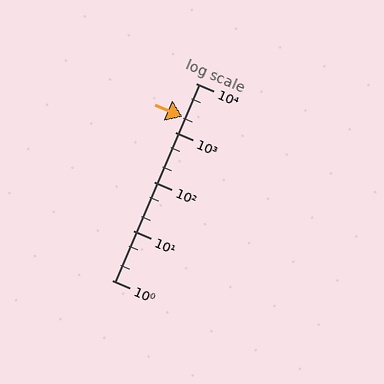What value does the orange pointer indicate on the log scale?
The pointer indicates approximately 2100.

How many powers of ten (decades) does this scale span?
The scale spans 4 decades, from 1 to 10000.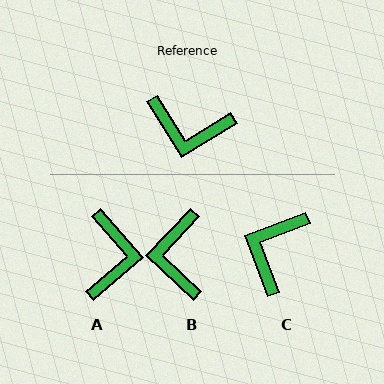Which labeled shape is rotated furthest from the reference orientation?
C, about 101 degrees away.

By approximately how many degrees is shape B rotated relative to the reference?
Approximately 75 degrees clockwise.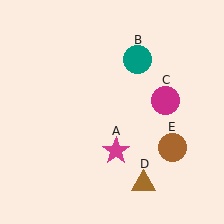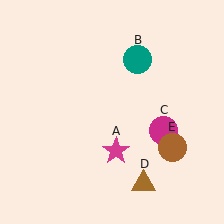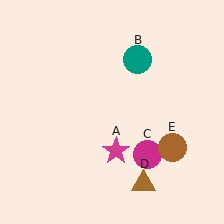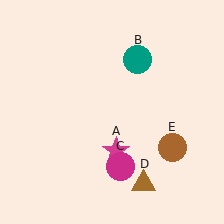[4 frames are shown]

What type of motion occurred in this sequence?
The magenta circle (object C) rotated clockwise around the center of the scene.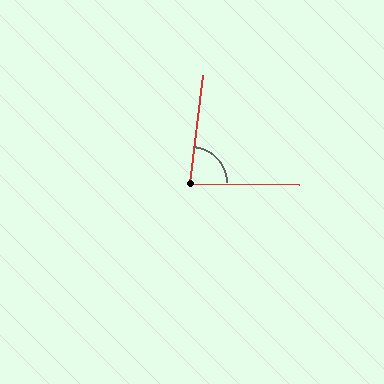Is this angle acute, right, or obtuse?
It is acute.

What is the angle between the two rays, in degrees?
Approximately 84 degrees.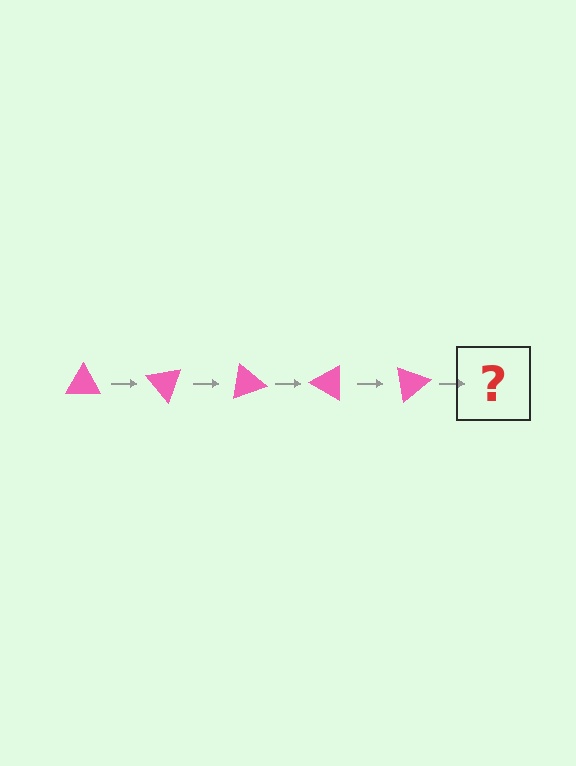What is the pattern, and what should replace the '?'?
The pattern is that the triangle rotates 50 degrees each step. The '?' should be a pink triangle rotated 250 degrees.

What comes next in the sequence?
The next element should be a pink triangle rotated 250 degrees.